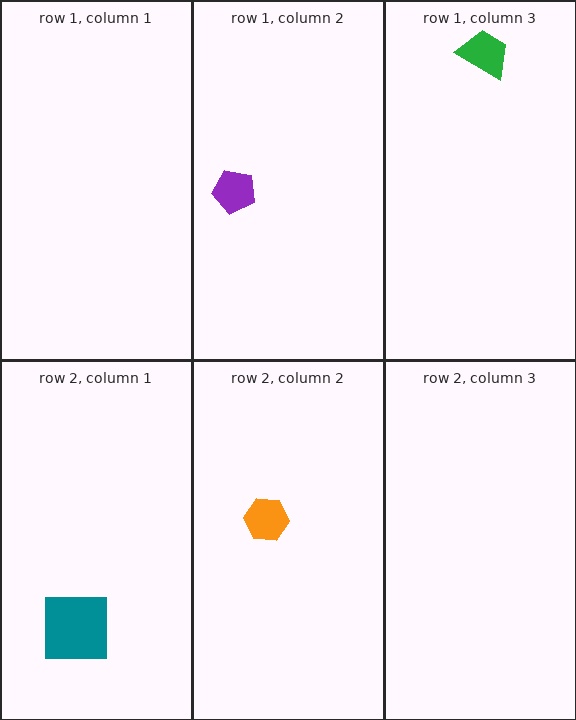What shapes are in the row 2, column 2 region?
The orange hexagon.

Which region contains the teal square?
The row 2, column 1 region.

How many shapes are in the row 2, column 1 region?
1.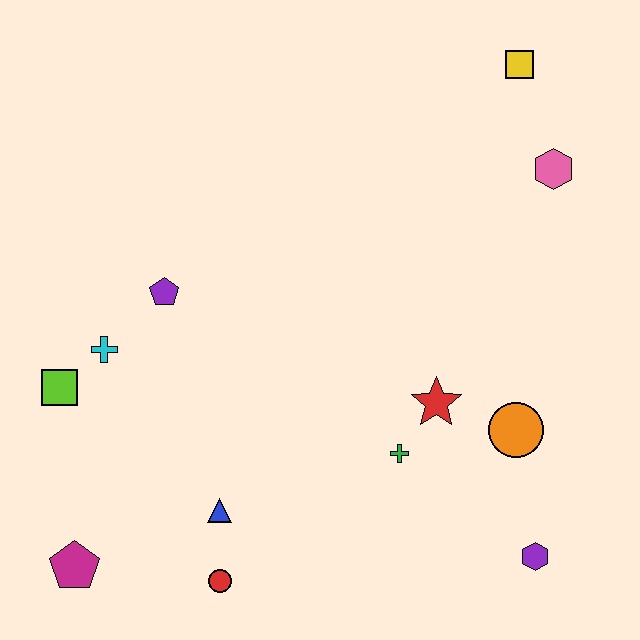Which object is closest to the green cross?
The red star is closest to the green cross.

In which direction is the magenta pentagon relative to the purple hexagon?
The magenta pentagon is to the left of the purple hexagon.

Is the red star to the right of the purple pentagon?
Yes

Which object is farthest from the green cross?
The yellow square is farthest from the green cross.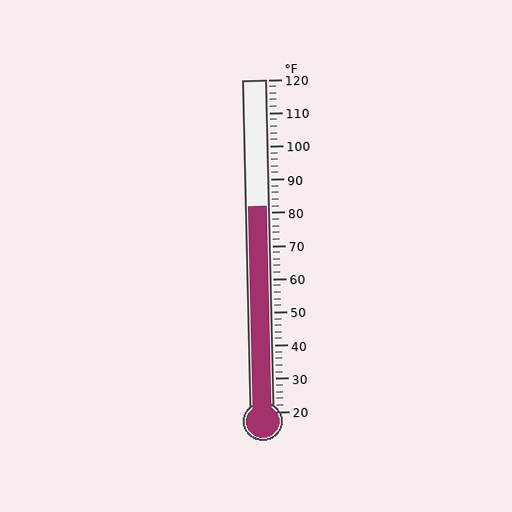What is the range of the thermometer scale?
The thermometer scale ranges from 20°F to 120°F.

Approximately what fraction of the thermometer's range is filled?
The thermometer is filled to approximately 60% of its range.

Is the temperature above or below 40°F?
The temperature is above 40°F.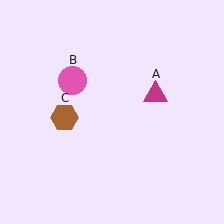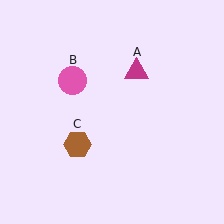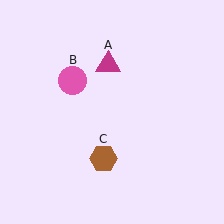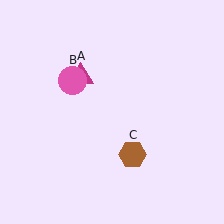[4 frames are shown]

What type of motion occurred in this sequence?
The magenta triangle (object A), brown hexagon (object C) rotated counterclockwise around the center of the scene.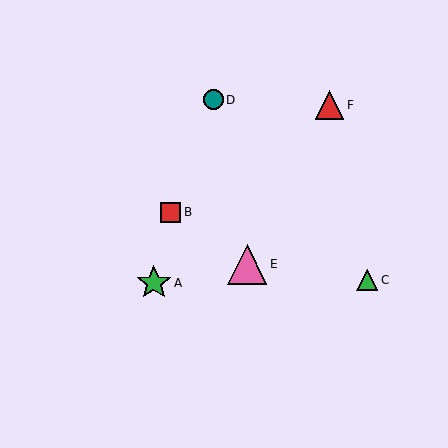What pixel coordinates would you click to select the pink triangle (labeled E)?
Click at (247, 264) to select the pink triangle E.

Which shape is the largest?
The pink triangle (labeled E) is the largest.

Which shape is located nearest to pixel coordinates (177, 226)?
The red square (labeled B) at (171, 212) is nearest to that location.